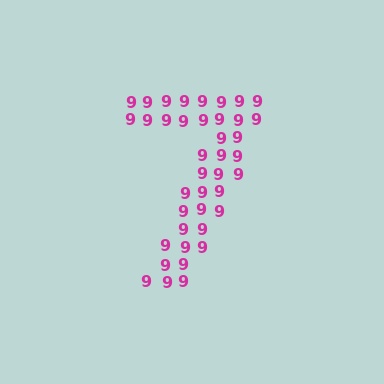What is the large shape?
The large shape is the digit 7.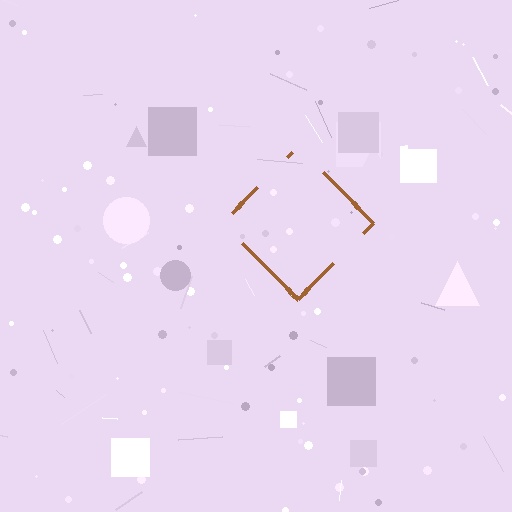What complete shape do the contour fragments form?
The contour fragments form a diamond.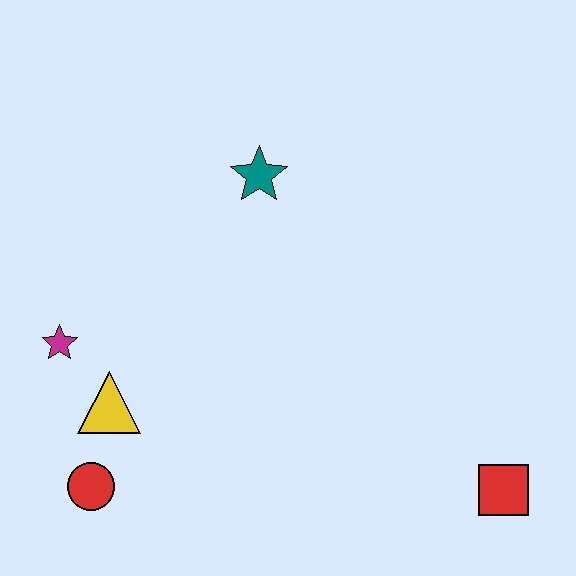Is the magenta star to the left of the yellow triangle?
Yes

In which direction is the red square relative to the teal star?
The red square is below the teal star.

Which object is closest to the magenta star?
The yellow triangle is closest to the magenta star.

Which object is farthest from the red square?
The magenta star is farthest from the red square.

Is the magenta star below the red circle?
No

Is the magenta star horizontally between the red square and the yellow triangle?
No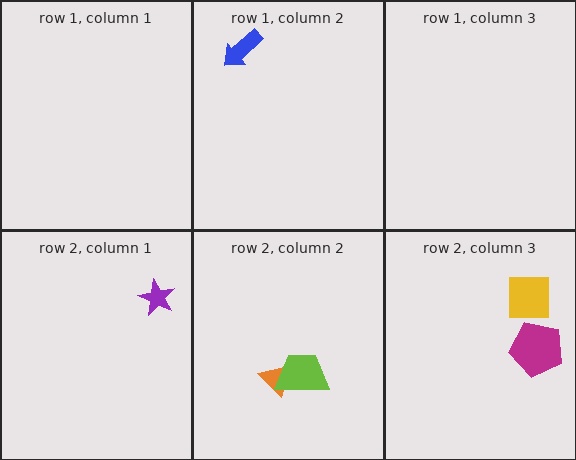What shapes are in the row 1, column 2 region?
The blue arrow.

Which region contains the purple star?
The row 2, column 1 region.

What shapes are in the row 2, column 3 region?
The yellow square, the magenta pentagon.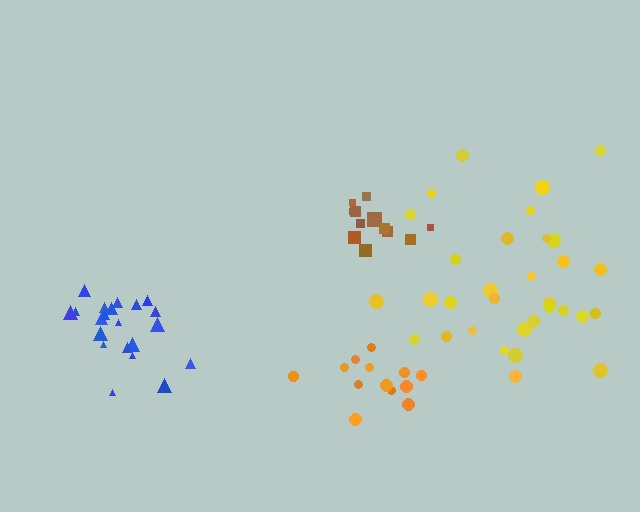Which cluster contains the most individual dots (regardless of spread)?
Yellow (32).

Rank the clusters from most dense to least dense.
brown, blue, orange, yellow.